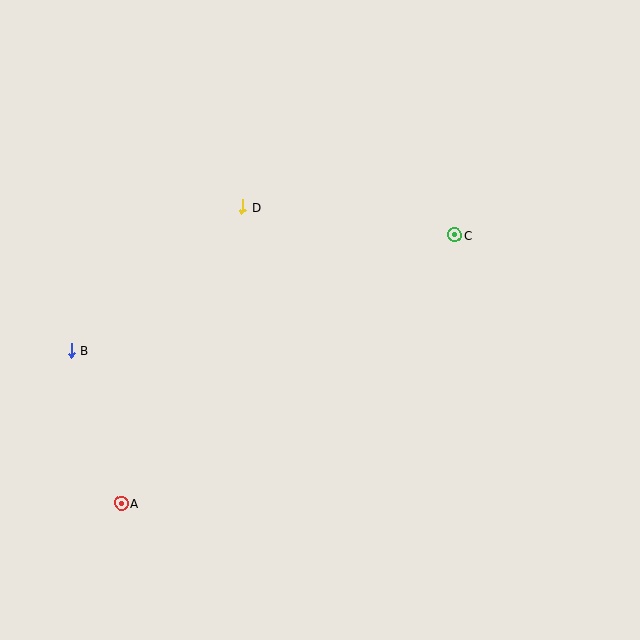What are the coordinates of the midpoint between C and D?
The midpoint between C and D is at (349, 221).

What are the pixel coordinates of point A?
Point A is at (121, 503).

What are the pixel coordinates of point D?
Point D is at (243, 207).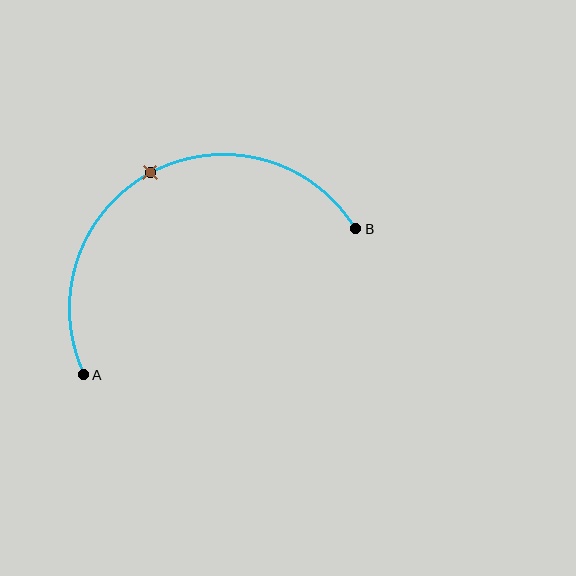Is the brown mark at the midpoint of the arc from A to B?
Yes. The brown mark lies on the arc at equal arc-length from both A and B — it is the arc midpoint.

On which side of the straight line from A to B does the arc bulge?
The arc bulges above the straight line connecting A and B.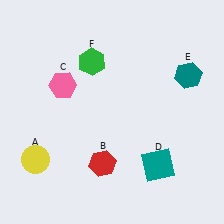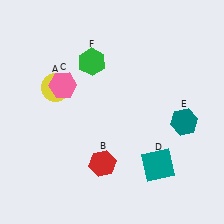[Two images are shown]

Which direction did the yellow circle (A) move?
The yellow circle (A) moved up.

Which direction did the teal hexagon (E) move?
The teal hexagon (E) moved down.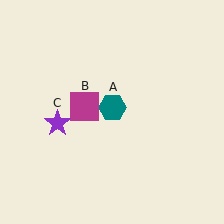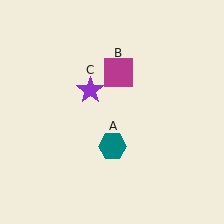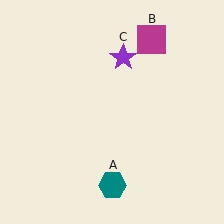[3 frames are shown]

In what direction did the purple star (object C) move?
The purple star (object C) moved up and to the right.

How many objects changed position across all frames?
3 objects changed position: teal hexagon (object A), magenta square (object B), purple star (object C).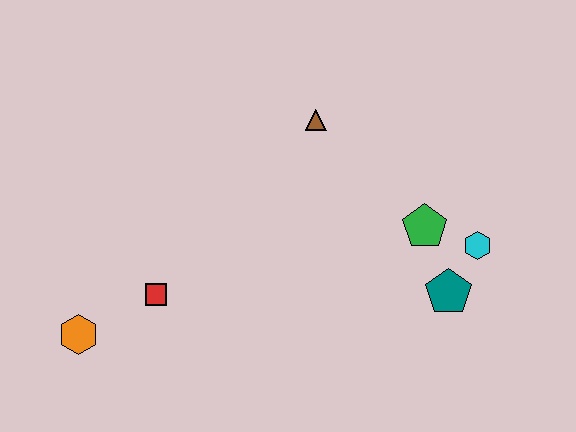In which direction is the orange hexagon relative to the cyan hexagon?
The orange hexagon is to the left of the cyan hexagon.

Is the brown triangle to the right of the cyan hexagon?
No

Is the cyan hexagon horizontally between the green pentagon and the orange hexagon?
No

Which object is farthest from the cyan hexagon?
The orange hexagon is farthest from the cyan hexagon.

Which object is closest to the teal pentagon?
The cyan hexagon is closest to the teal pentagon.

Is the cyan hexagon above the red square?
Yes